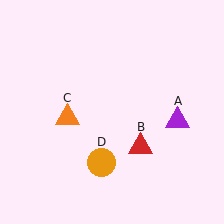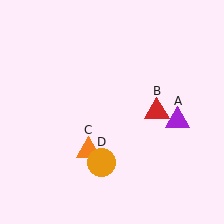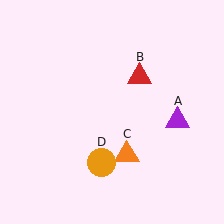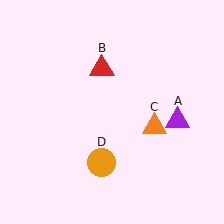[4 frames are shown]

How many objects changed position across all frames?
2 objects changed position: red triangle (object B), orange triangle (object C).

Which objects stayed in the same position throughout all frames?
Purple triangle (object A) and orange circle (object D) remained stationary.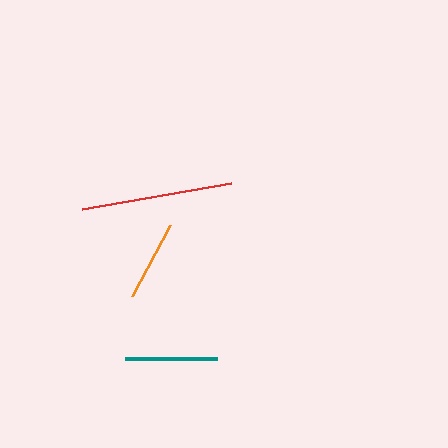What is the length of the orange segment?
The orange segment is approximately 80 pixels long.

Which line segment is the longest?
The red line is the longest at approximately 151 pixels.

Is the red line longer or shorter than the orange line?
The red line is longer than the orange line.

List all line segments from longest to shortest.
From longest to shortest: red, teal, orange.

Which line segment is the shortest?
The orange line is the shortest at approximately 80 pixels.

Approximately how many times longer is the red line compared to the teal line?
The red line is approximately 1.6 times the length of the teal line.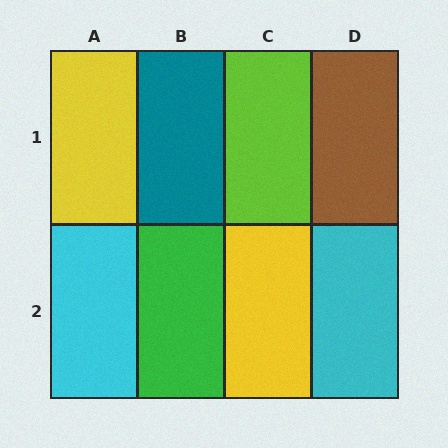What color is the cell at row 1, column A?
Yellow.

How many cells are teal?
1 cell is teal.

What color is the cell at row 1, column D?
Brown.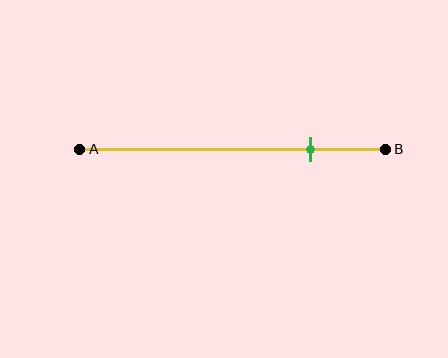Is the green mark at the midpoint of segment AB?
No, the mark is at about 75% from A, not at the 50% midpoint.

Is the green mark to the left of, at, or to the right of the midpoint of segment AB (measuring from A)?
The green mark is to the right of the midpoint of segment AB.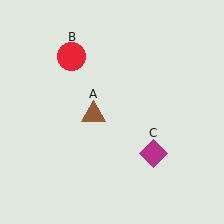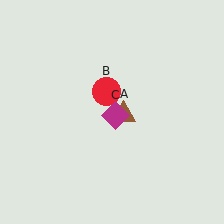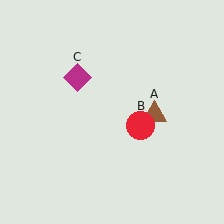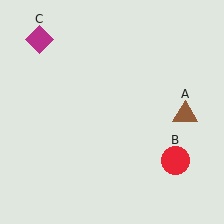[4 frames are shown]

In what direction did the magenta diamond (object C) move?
The magenta diamond (object C) moved up and to the left.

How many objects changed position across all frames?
3 objects changed position: brown triangle (object A), red circle (object B), magenta diamond (object C).